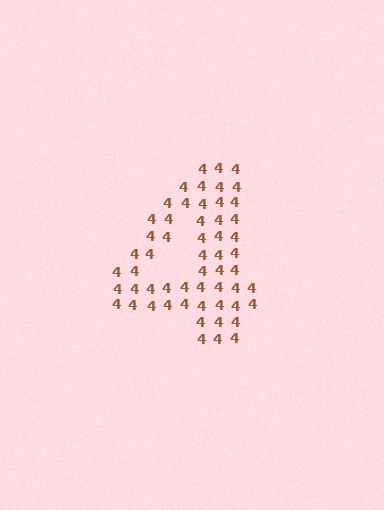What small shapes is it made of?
It is made of small digit 4's.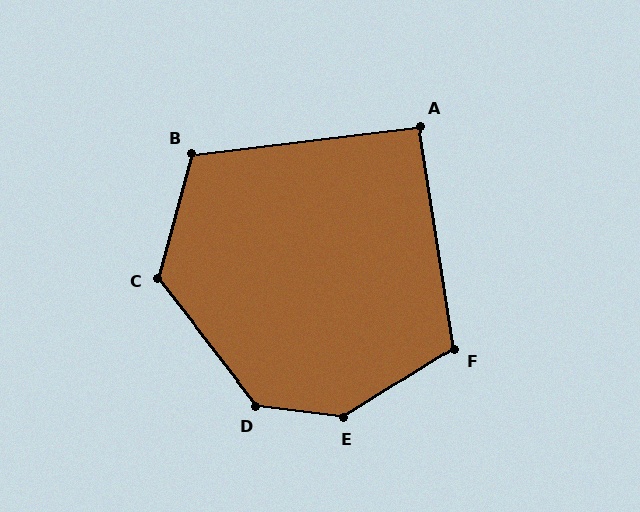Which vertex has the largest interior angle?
E, at approximately 141 degrees.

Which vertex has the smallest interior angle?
A, at approximately 92 degrees.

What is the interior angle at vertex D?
Approximately 135 degrees (obtuse).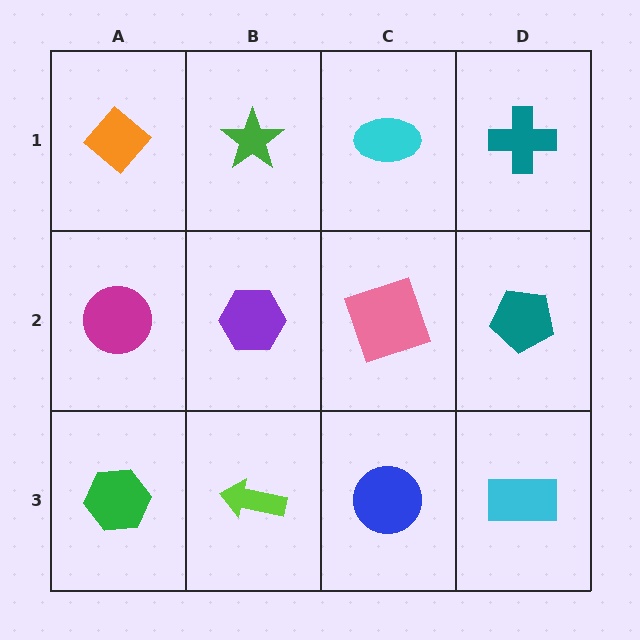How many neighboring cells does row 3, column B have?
3.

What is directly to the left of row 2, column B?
A magenta circle.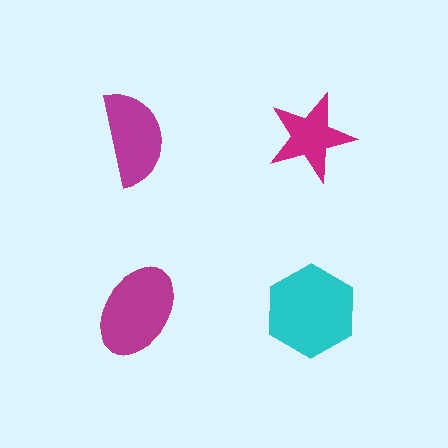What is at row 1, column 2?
A magenta star.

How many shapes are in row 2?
2 shapes.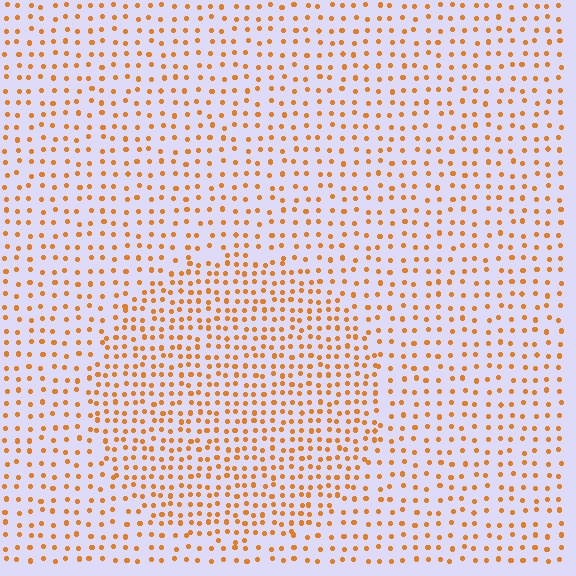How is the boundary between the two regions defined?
The boundary is defined by a change in element density (approximately 1.7x ratio). All elements are the same color, size, and shape.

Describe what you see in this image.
The image contains small orange elements arranged at two different densities. A circle-shaped region is visible where the elements are more densely packed than the surrounding area.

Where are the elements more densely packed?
The elements are more densely packed inside the circle boundary.